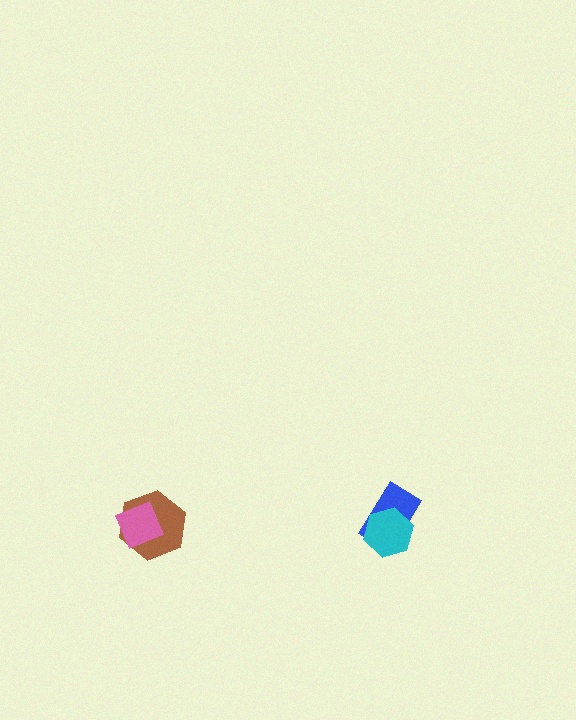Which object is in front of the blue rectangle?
The cyan hexagon is in front of the blue rectangle.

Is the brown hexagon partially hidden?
Yes, it is partially covered by another shape.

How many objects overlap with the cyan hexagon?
1 object overlaps with the cyan hexagon.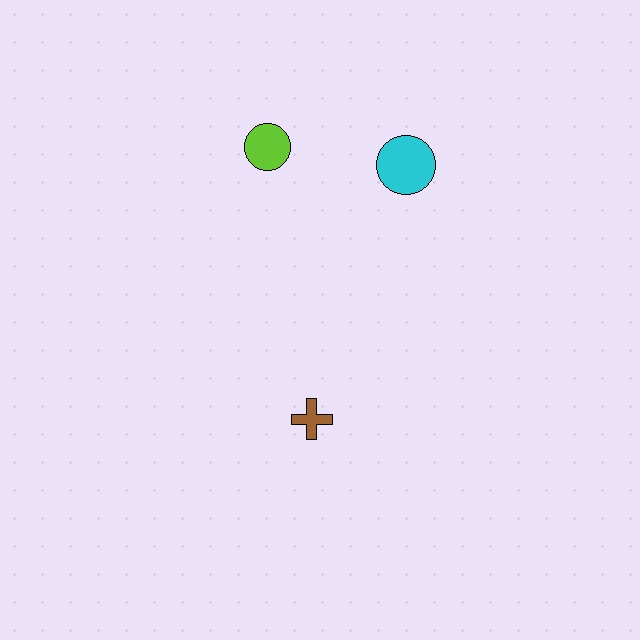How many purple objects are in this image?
There are no purple objects.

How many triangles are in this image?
There are no triangles.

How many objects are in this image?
There are 3 objects.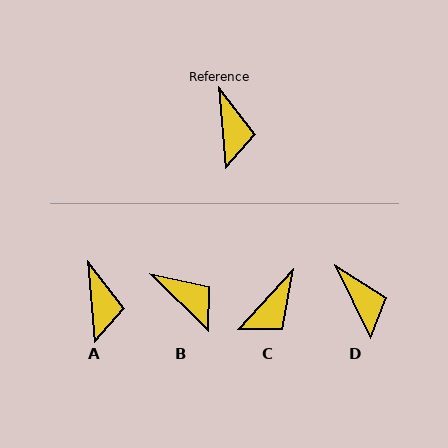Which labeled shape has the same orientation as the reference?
A.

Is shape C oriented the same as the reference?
No, it is off by about 48 degrees.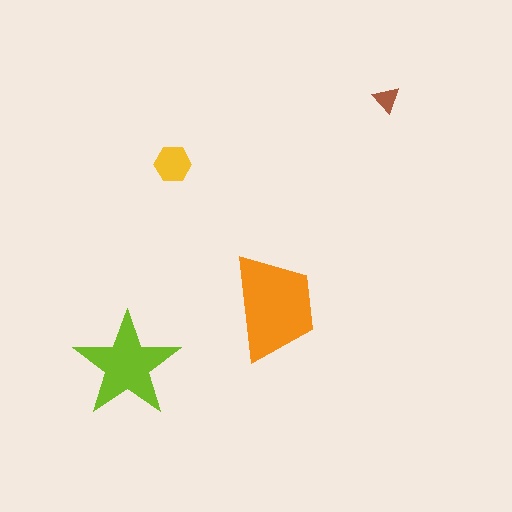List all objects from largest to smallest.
The orange trapezoid, the lime star, the yellow hexagon, the brown triangle.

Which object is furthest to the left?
The lime star is leftmost.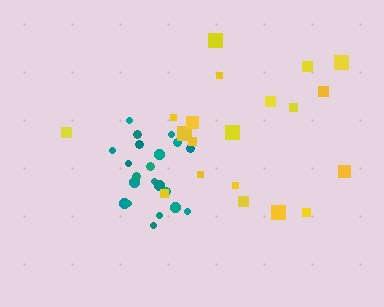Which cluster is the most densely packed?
Teal.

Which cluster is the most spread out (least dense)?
Yellow.